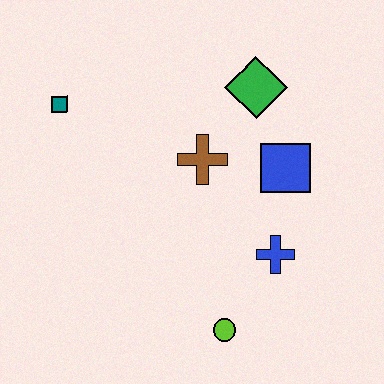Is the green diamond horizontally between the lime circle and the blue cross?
Yes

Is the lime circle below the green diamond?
Yes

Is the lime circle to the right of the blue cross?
No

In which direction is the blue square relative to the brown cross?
The blue square is to the right of the brown cross.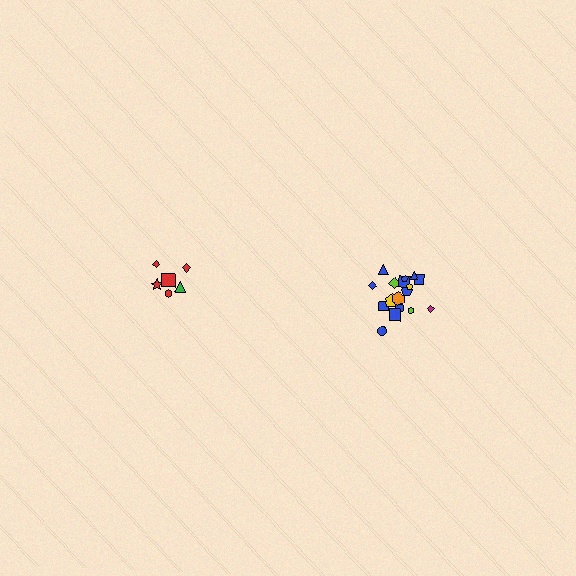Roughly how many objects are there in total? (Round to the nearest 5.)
Roughly 25 objects in total.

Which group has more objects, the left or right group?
The right group.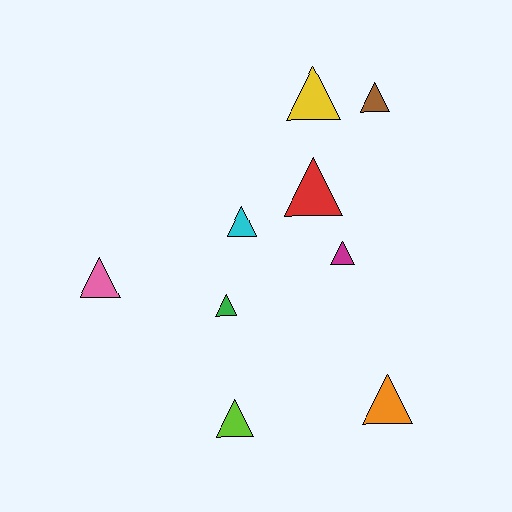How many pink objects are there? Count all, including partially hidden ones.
There is 1 pink object.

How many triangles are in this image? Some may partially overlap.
There are 9 triangles.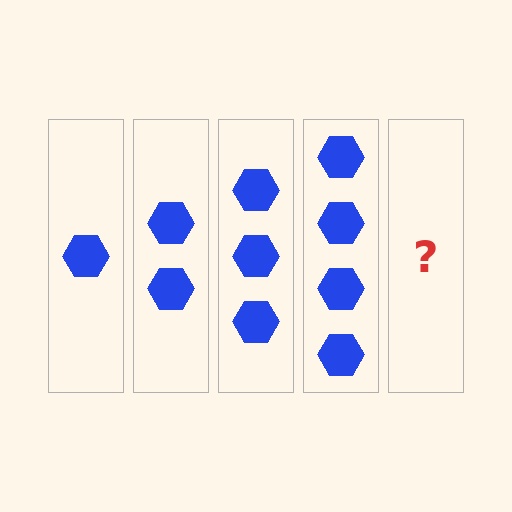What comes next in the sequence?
The next element should be 5 hexagons.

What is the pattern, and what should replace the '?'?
The pattern is that each step adds one more hexagon. The '?' should be 5 hexagons.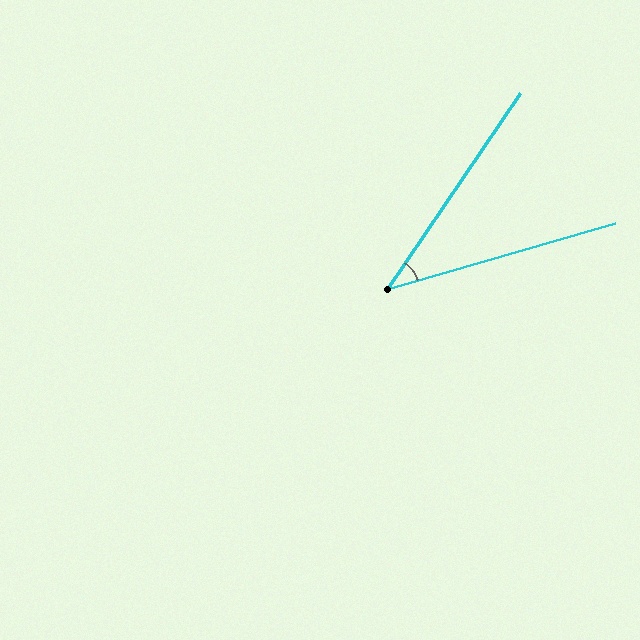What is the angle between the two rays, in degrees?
Approximately 40 degrees.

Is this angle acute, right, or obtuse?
It is acute.